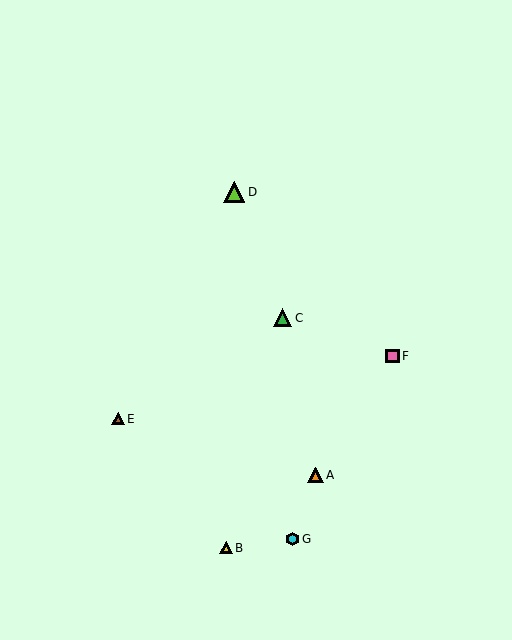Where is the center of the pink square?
The center of the pink square is at (392, 356).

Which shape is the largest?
The lime triangle (labeled D) is the largest.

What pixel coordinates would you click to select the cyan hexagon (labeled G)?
Click at (292, 539) to select the cyan hexagon G.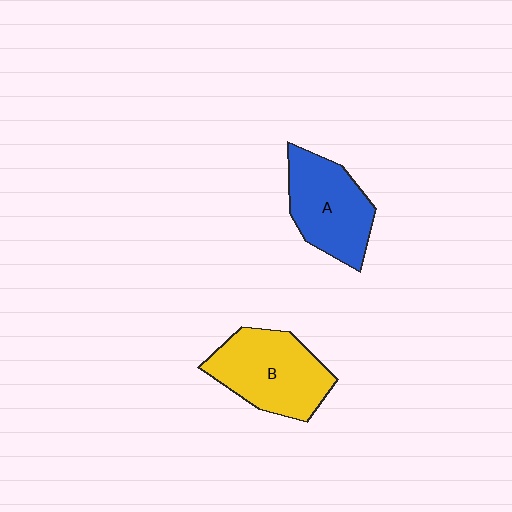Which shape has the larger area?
Shape B (yellow).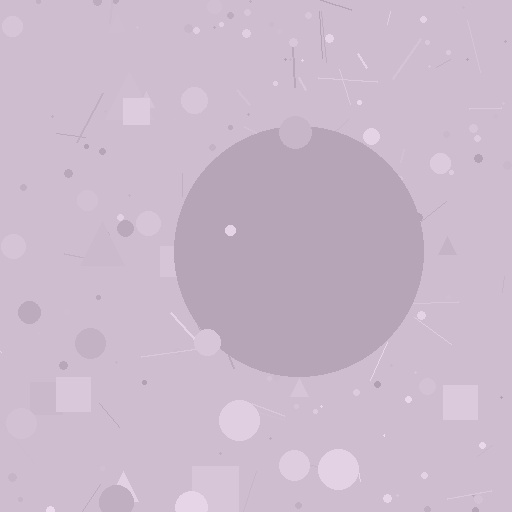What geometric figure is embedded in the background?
A circle is embedded in the background.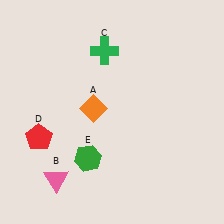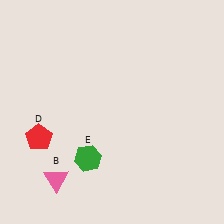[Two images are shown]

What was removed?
The green cross (C), the orange diamond (A) were removed in Image 2.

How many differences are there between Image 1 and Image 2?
There are 2 differences between the two images.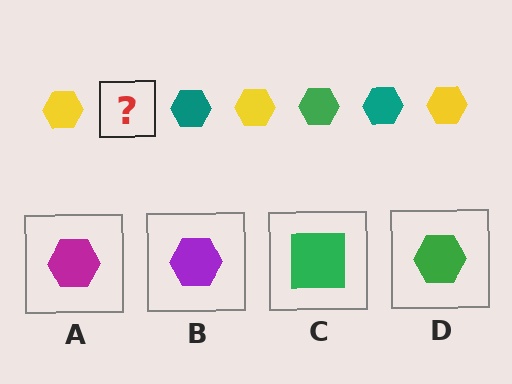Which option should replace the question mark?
Option D.